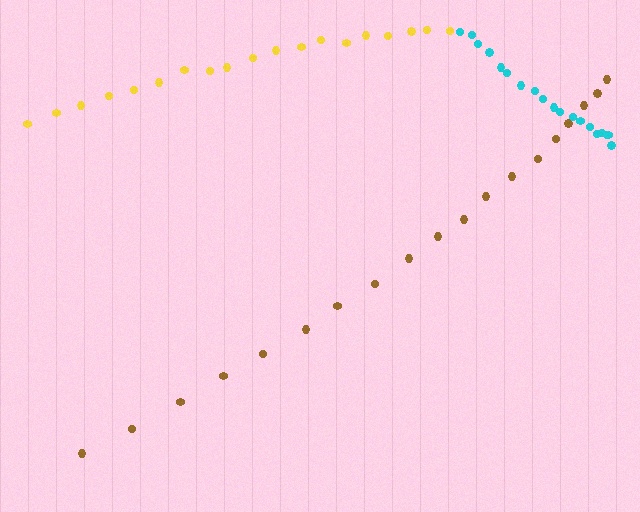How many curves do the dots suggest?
There are 3 distinct paths.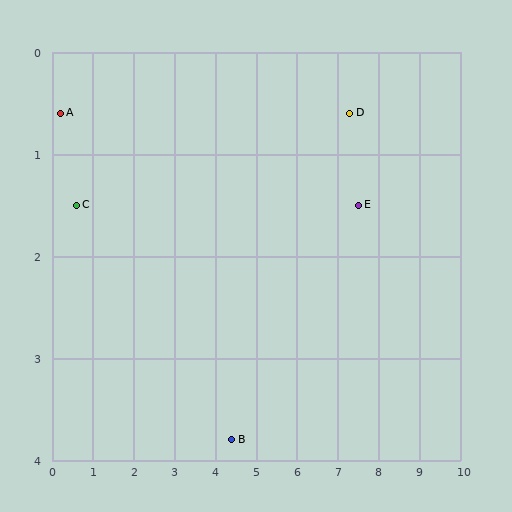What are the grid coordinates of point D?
Point D is at approximately (7.3, 0.6).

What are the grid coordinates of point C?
Point C is at approximately (0.6, 1.5).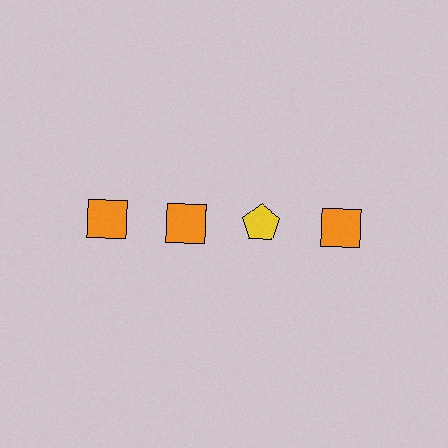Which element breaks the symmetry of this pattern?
The yellow pentagon in the top row, center column breaks the symmetry. All other shapes are orange squares.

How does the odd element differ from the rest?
It differs in both color (yellow instead of orange) and shape (pentagon instead of square).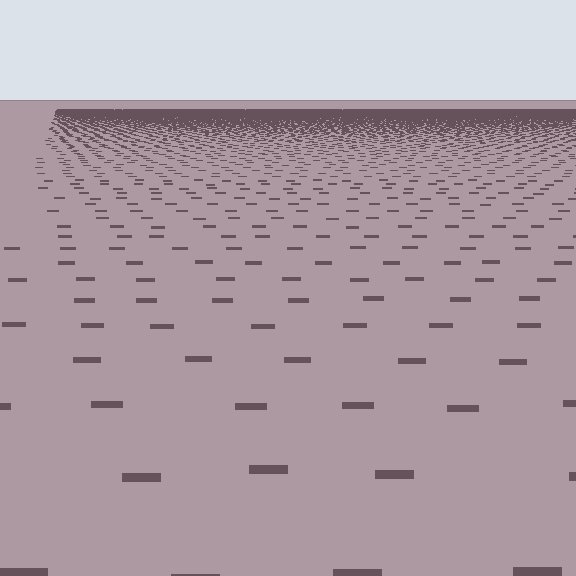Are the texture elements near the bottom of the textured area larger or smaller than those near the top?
Larger. Near the bottom, elements are closer to the viewer and appear at a bigger on-screen size.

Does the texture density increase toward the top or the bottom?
Density increases toward the top.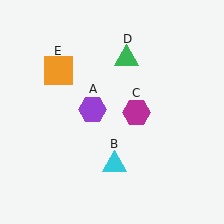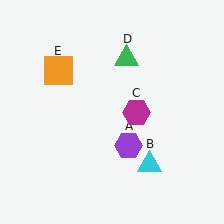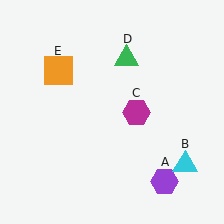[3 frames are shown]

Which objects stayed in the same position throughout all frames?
Magenta hexagon (object C) and green triangle (object D) and orange square (object E) remained stationary.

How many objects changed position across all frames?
2 objects changed position: purple hexagon (object A), cyan triangle (object B).